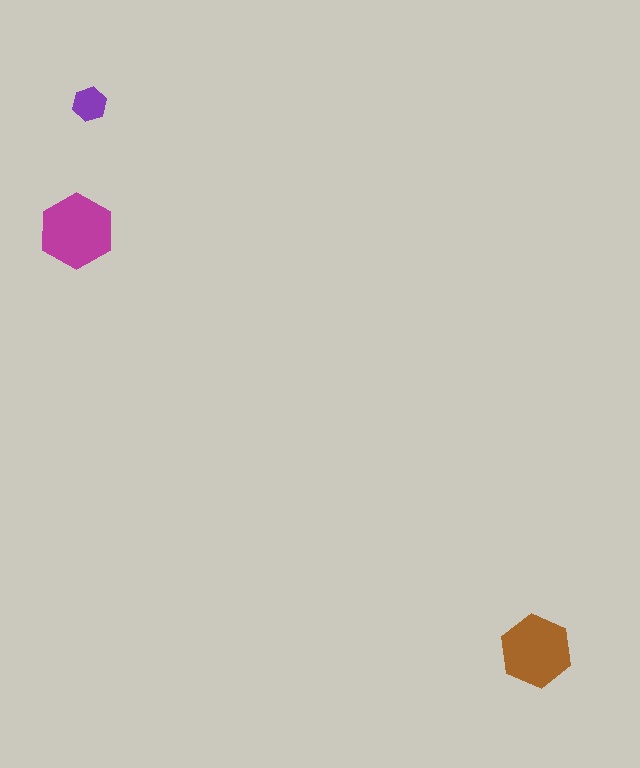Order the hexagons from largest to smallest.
the magenta one, the brown one, the purple one.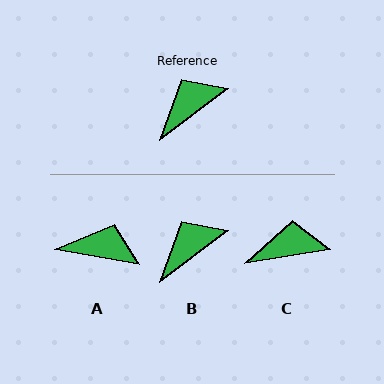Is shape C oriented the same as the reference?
No, it is off by about 28 degrees.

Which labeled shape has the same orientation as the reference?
B.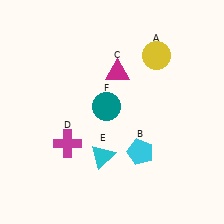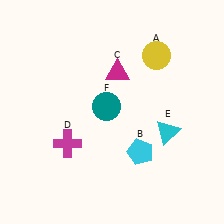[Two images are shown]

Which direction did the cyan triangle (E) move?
The cyan triangle (E) moved right.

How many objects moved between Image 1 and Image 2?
1 object moved between the two images.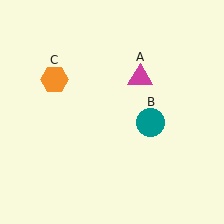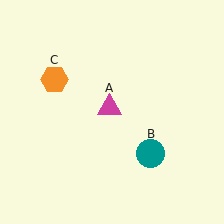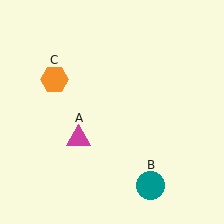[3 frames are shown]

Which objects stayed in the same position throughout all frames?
Orange hexagon (object C) remained stationary.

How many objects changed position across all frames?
2 objects changed position: magenta triangle (object A), teal circle (object B).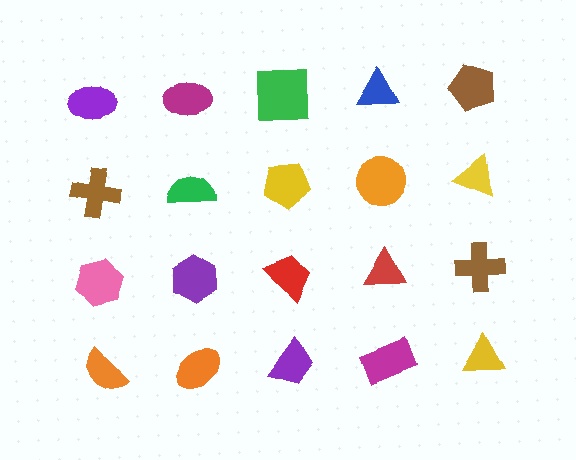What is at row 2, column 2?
A green semicircle.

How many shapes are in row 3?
5 shapes.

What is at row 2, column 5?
A yellow triangle.